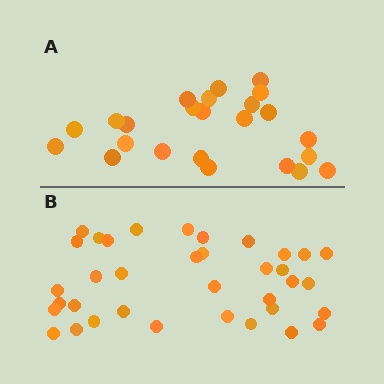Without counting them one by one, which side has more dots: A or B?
Region B (the bottom region) has more dots.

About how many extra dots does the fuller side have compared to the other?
Region B has roughly 12 or so more dots than region A.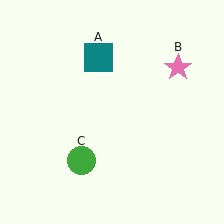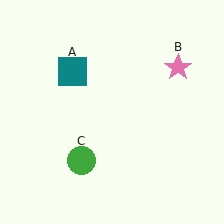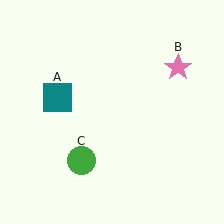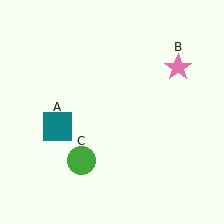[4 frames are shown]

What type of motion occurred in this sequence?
The teal square (object A) rotated counterclockwise around the center of the scene.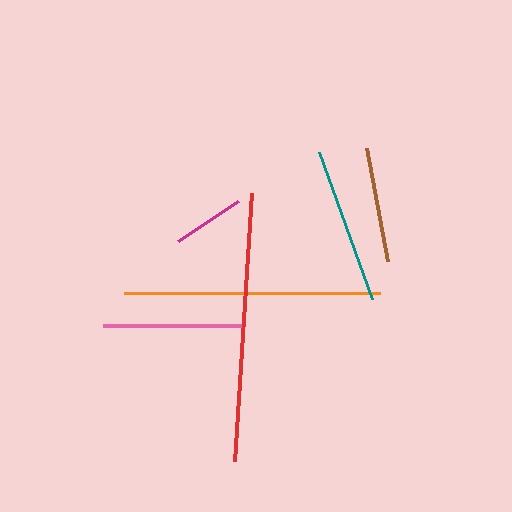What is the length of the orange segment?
The orange segment is approximately 255 pixels long.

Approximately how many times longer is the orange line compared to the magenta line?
The orange line is approximately 3.5 times the length of the magenta line.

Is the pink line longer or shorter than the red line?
The red line is longer than the pink line.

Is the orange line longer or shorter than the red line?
The red line is longer than the orange line.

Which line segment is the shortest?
The magenta line is the shortest at approximately 72 pixels.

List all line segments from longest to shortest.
From longest to shortest: red, orange, teal, pink, brown, magenta.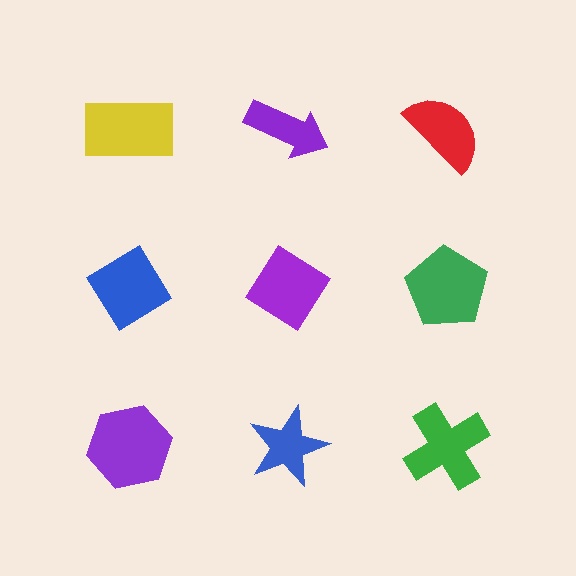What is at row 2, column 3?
A green pentagon.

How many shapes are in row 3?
3 shapes.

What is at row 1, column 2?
A purple arrow.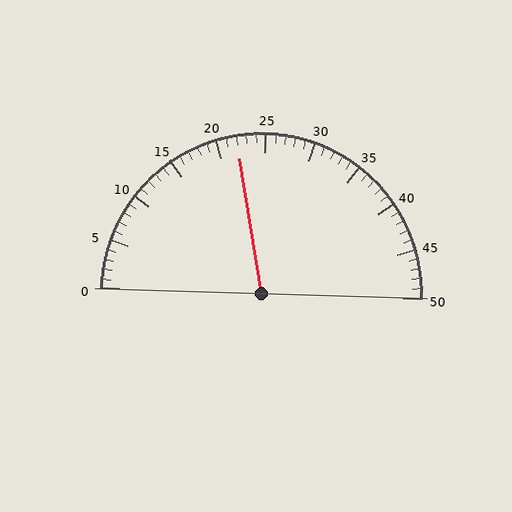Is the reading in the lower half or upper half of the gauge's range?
The reading is in the lower half of the range (0 to 50).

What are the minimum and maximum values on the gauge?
The gauge ranges from 0 to 50.